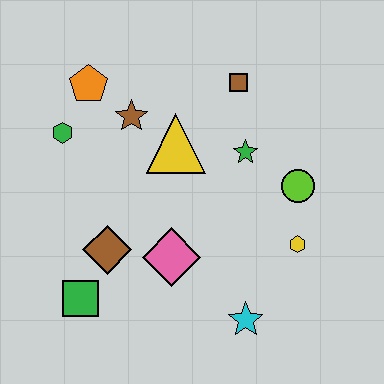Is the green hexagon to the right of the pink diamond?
No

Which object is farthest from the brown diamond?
The brown square is farthest from the brown diamond.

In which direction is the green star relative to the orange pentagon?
The green star is to the right of the orange pentagon.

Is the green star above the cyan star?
Yes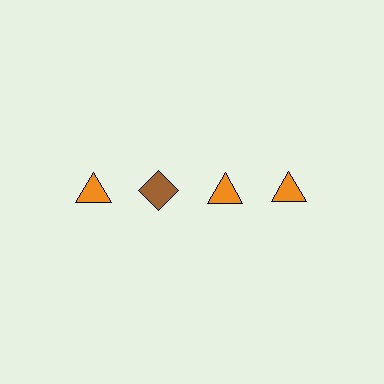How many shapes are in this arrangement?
There are 4 shapes arranged in a grid pattern.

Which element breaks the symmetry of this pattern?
The brown diamond in the top row, second from left column breaks the symmetry. All other shapes are orange triangles.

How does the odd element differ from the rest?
It differs in both color (brown instead of orange) and shape (diamond instead of triangle).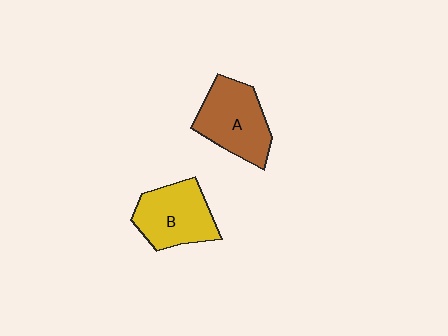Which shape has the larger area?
Shape A (brown).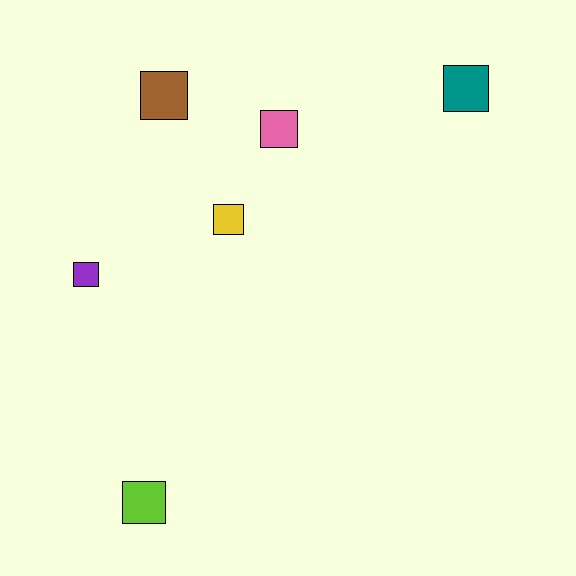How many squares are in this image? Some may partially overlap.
There are 6 squares.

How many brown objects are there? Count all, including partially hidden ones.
There is 1 brown object.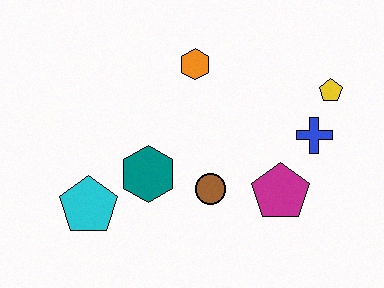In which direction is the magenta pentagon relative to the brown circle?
The magenta pentagon is to the right of the brown circle.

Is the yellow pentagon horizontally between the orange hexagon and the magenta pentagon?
No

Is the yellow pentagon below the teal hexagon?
No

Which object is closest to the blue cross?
The yellow pentagon is closest to the blue cross.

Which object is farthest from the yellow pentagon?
The cyan pentagon is farthest from the yellow pentagon.